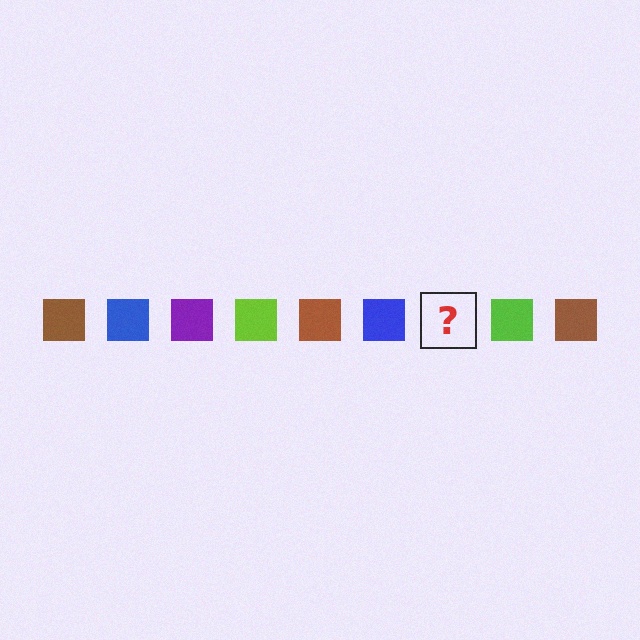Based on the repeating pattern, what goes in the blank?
The blank should be a purple square.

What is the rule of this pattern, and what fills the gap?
The rule is that the pattern cycles through brown, blue, purple, lime squares. The gap should be filled with a purple square.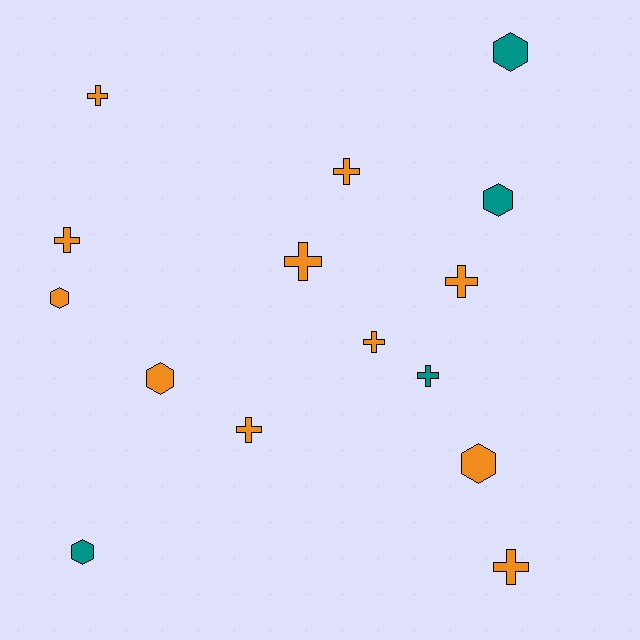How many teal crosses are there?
There is 1 teal cross.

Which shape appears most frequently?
Cross, with 9 objects.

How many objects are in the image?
There are 15 objects.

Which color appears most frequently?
Orange, with 11 objects.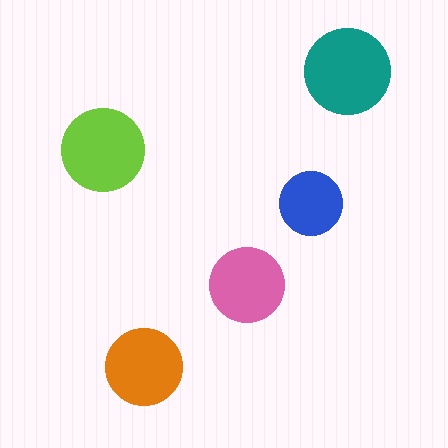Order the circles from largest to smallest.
the teal one, the lime one, the orange one, the pink one, the blue one.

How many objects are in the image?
There are 5 objects in the image.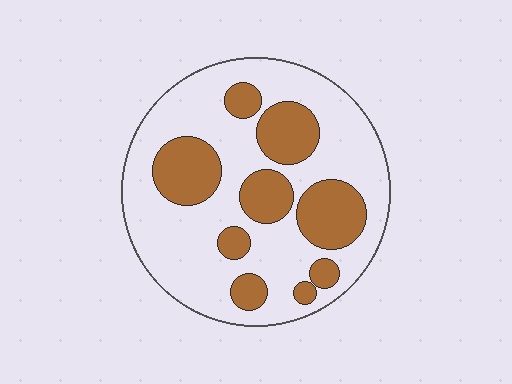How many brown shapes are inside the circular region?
9.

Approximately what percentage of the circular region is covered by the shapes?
Approximately 30%.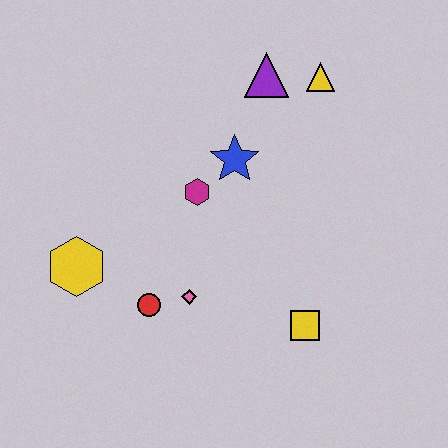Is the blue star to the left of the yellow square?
Yes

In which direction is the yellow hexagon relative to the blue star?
The yellow hexagon is to the left of the blue star.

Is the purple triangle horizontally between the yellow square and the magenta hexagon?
Yes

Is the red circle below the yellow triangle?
Yes